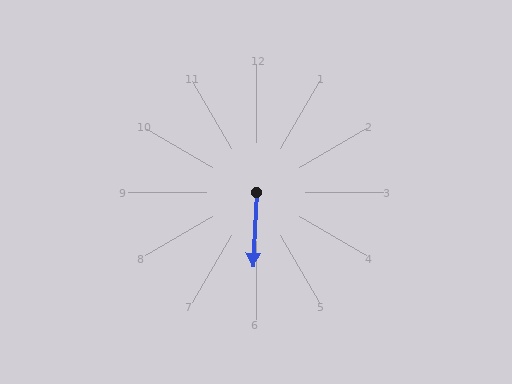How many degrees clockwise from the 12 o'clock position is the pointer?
Approximately 183 degrees.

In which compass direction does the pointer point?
South.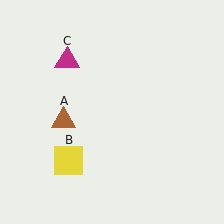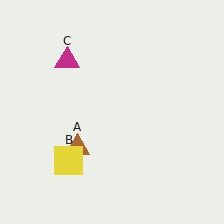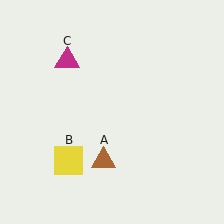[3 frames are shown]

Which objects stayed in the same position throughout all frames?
Yellow square (object B) and magenta triangle (object C) remained stationary.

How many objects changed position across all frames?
1 object changed position: brown triangle (object A).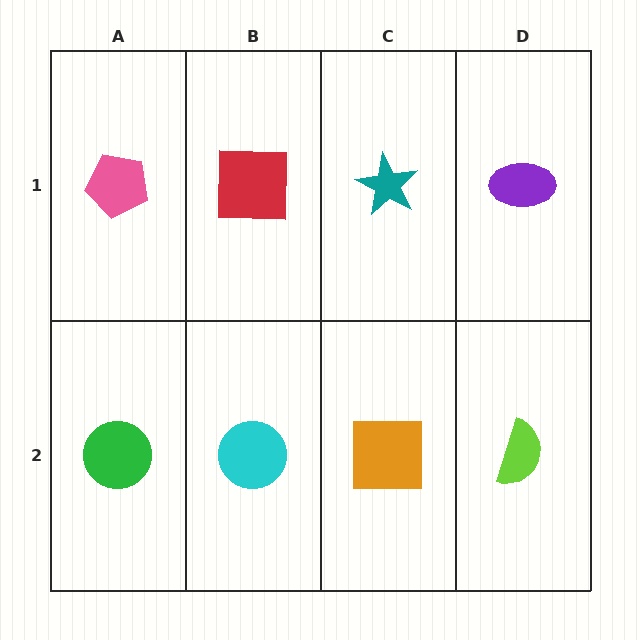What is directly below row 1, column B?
A cyan circle.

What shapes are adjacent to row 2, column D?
A purple ellipse (row 1, column D), an orange square (row 2, column C).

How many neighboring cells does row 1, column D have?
2.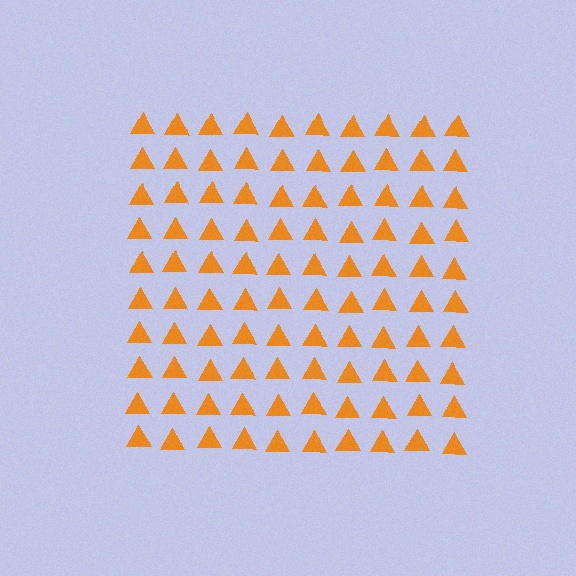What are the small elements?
The small elements are triangles.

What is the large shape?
The large shape is a square.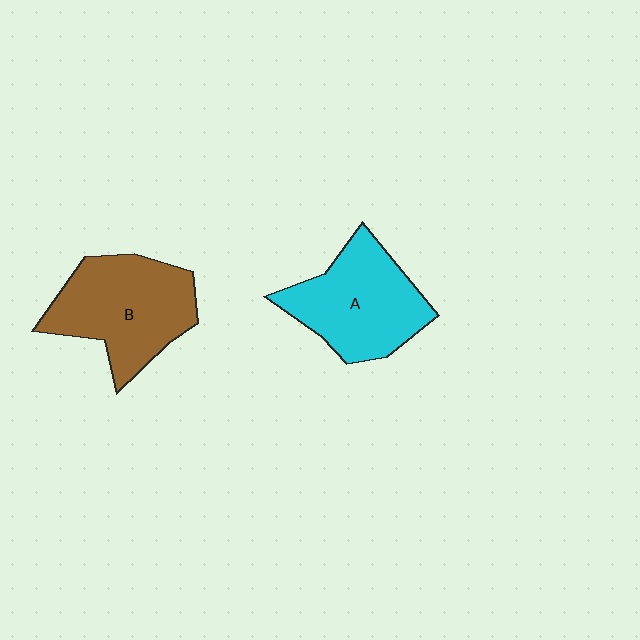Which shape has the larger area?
Shape B (brown).